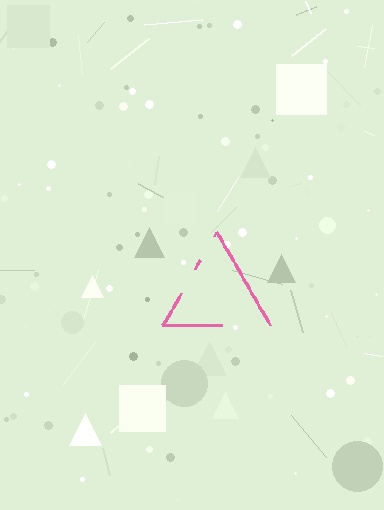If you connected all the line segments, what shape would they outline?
They would outline a triangle.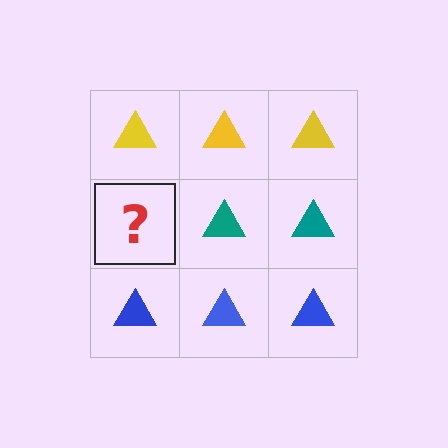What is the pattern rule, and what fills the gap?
The rule is that each row has a consistent color. The gap should be filled with a teal triangle.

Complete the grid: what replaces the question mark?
The question mark should be replaced with a teal triangle.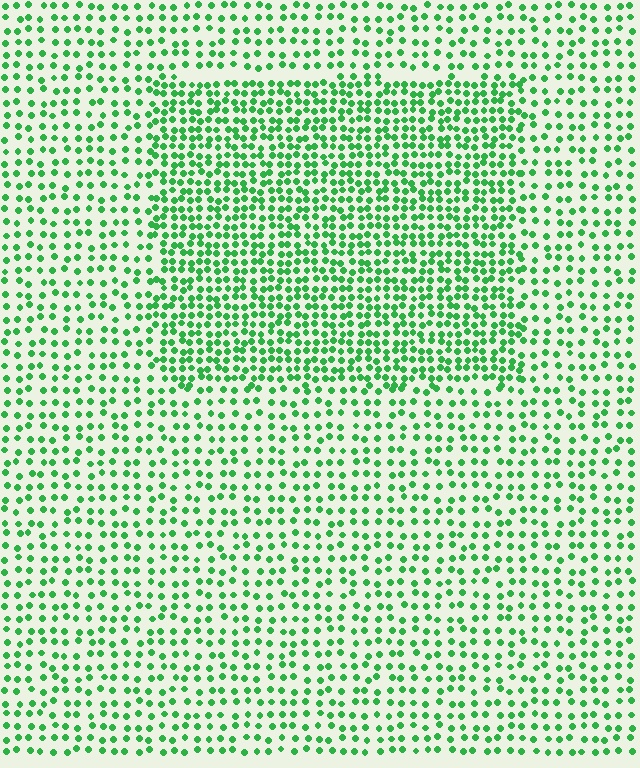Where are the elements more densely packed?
The elements are more densely packed inside the rectangle boundary.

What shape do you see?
I see a rectangle.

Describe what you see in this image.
The image contains small green elements arranged at two different densities. A rectangle-shaped region is visible where the elements are more densely packed than the surrounding area.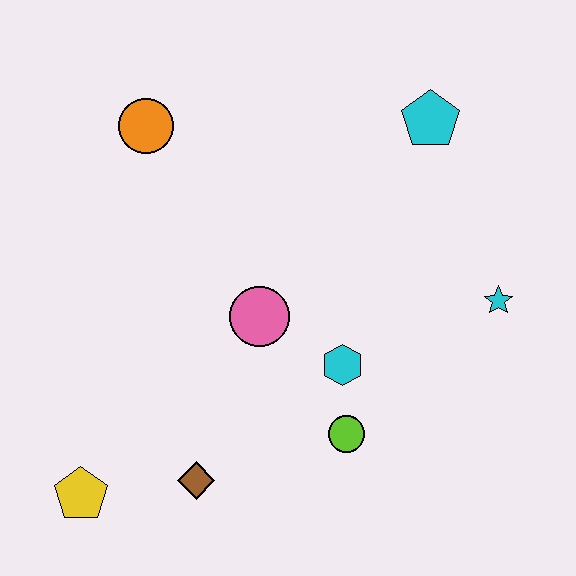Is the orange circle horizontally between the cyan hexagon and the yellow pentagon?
Yes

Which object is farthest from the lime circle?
The orange circle is farthest from the lime circle.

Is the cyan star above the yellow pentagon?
Yes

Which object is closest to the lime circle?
The cyan hexagon is closest to the lime circle.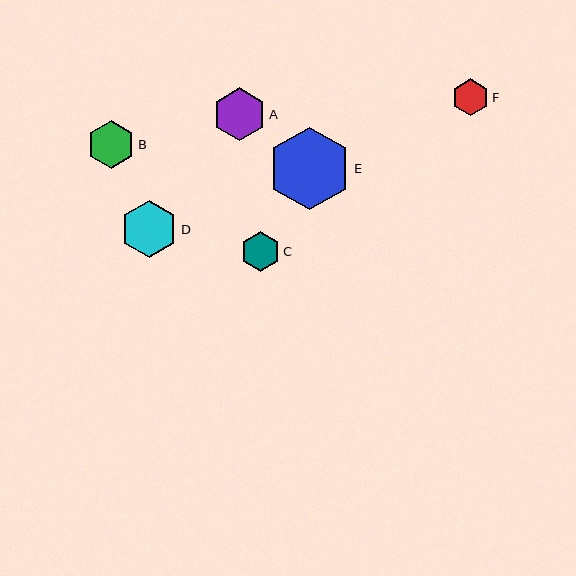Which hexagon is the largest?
Hexagon E is the largest with a size of approximately 82 pixels.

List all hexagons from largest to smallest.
From largest to smallest: E, D, A, B, C, F.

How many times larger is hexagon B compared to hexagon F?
Hexagon B is approximately 1.3 times the size of hexagon F.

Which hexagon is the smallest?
Hexagon F is the smallest with a size of approximately 36 pixels.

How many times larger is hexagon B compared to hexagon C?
Hexagon B is approximately 1.2 times the size of hexagon C.